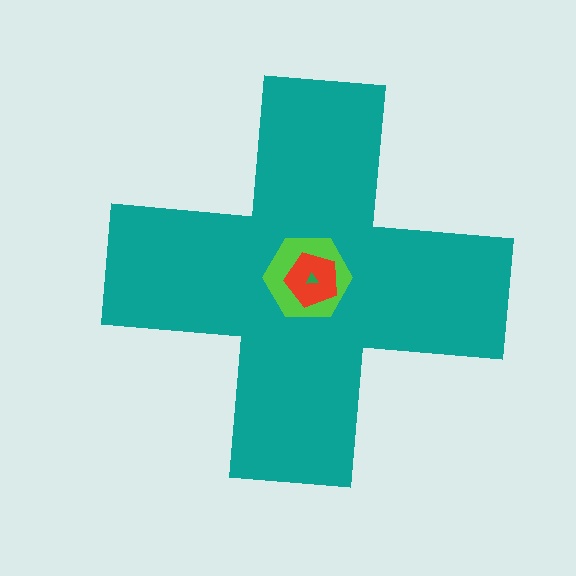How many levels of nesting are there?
4.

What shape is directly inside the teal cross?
The lime hexagon.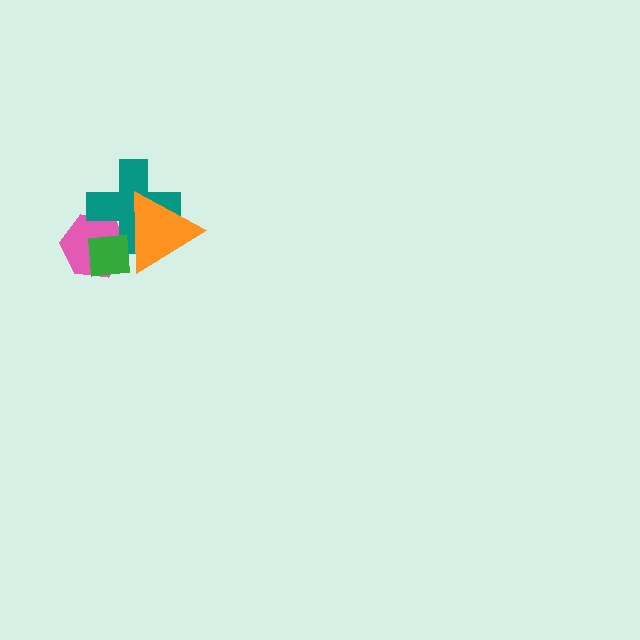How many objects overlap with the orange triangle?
3 objects overlap with the orange triangle.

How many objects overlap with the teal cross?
3 objects overlap with the teal cross.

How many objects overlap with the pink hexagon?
3 objects overlap with the pink hexagon.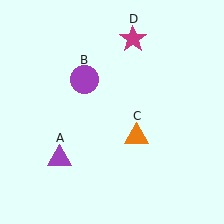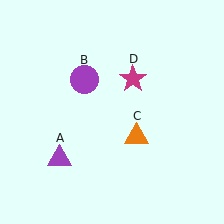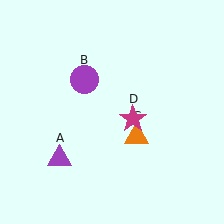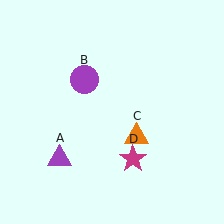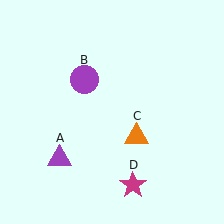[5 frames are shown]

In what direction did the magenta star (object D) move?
The magenta star (object D) moved down.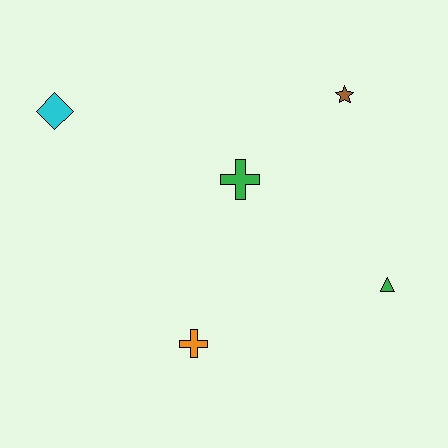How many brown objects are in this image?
There is 1 brown object.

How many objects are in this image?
There are 5 objects.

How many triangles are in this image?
There is 1 triangle.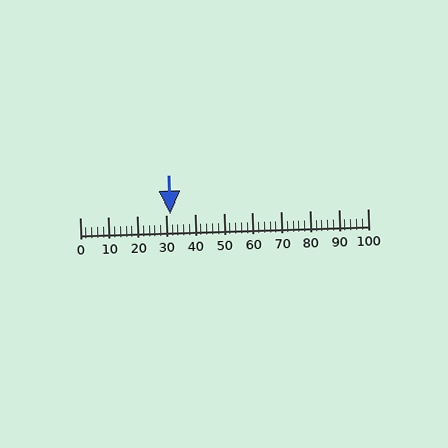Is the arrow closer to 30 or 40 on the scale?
The arrow is closer to 30.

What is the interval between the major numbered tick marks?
The major tick marks are spaced 10 units apart.